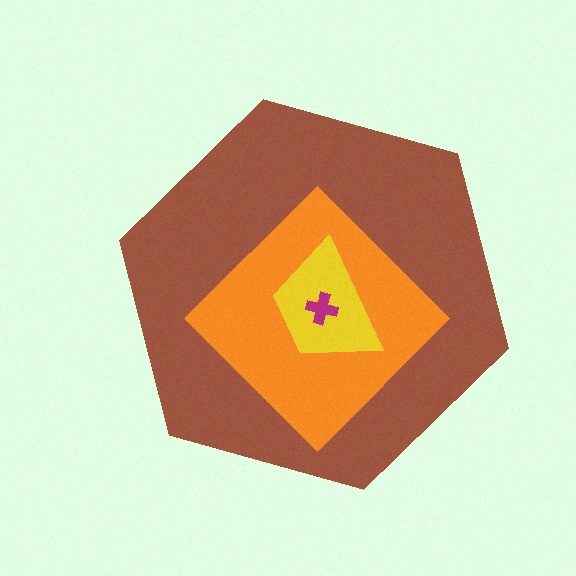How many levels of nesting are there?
4.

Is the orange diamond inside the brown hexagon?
Yes.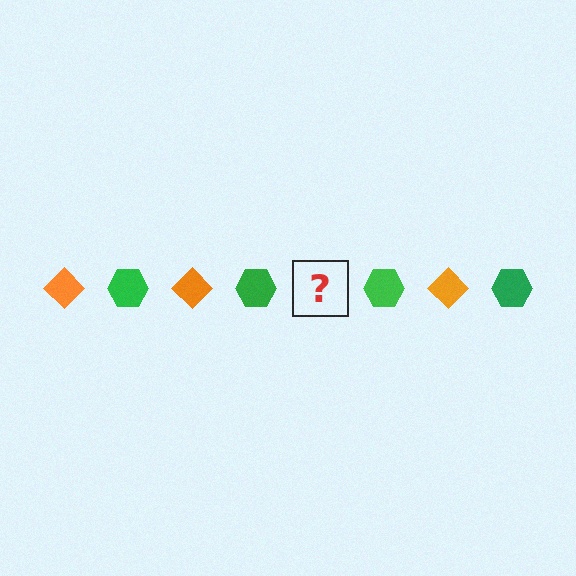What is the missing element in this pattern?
The missing element is an orange diamond.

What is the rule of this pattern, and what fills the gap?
The rule is that the pattern alternates between orange diamond and green hexagon. The gap should be filled with an orange diamond.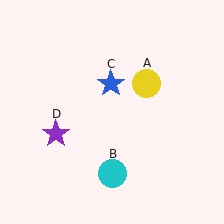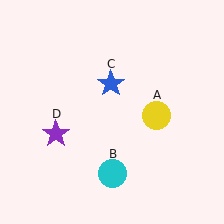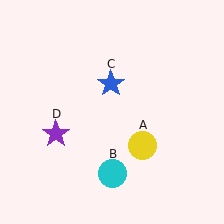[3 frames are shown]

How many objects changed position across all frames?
1 object changed position: yellow circle (object A).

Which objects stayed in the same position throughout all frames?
Cyan circle (object B) and blue star (object C) and purple star (object D) remained stationary.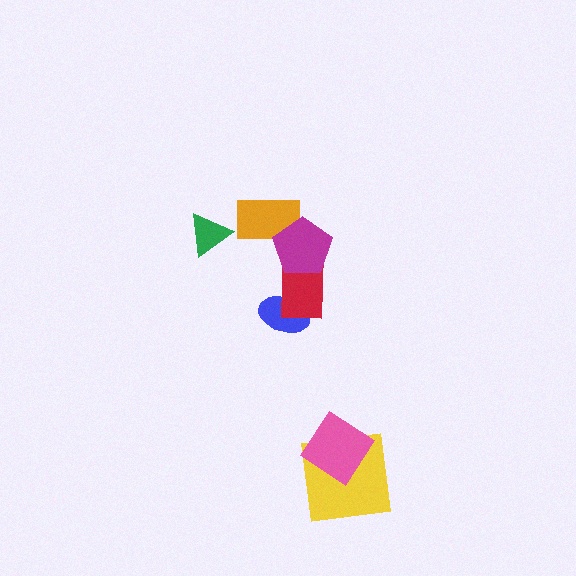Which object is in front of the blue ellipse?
The red rectangle is in front of the blue ellipse.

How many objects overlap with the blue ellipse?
1 object overlaps with the blue ellipse.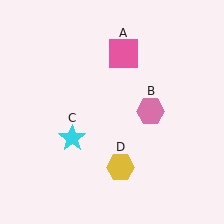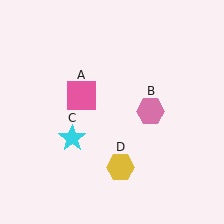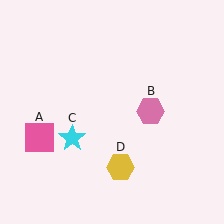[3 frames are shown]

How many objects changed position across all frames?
1 object changed position: pink square (object A).